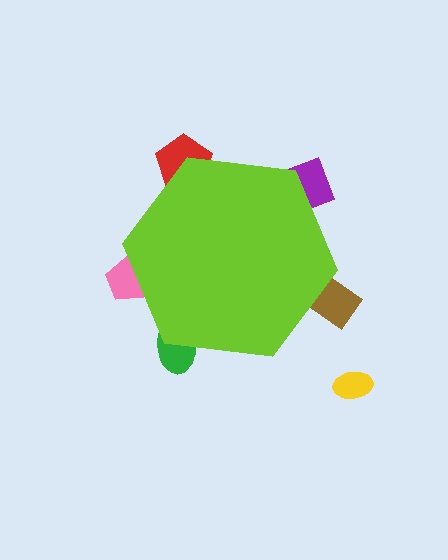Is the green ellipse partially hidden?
Yes, the green ellipse is partially hidden behind the lime hexagon.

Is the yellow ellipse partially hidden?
No, the yellow ellipse is fully visible.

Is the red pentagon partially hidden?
Yes, the red pentagon is partially hidden behind the lime hexagon.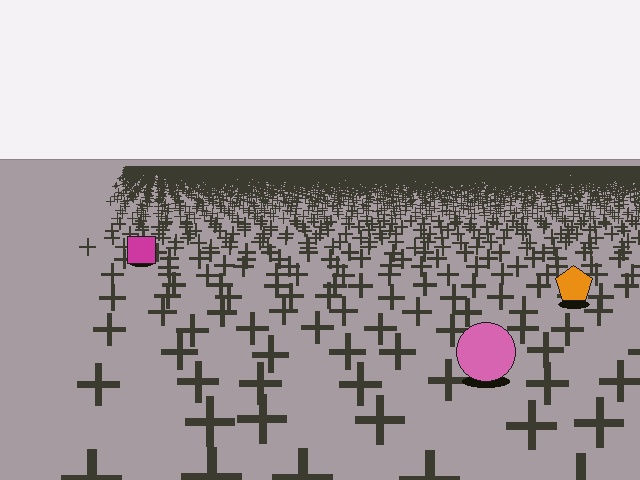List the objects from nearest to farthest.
From nearest to farthest: the pink circle, the orange pentagon, the magenta square.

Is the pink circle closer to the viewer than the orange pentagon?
Yes. The pink circle is closer — you can tell from the texture gradient: the ground texture is coarser near it.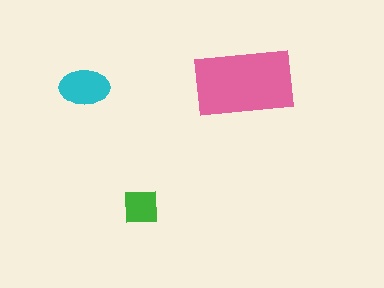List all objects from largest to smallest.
The pink rectangle, the cyan ellipse, the green square.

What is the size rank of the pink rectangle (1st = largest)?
1st.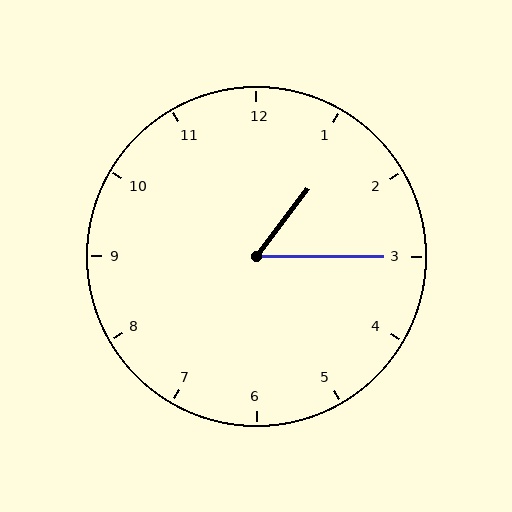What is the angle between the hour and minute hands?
Approximately 52 degrees.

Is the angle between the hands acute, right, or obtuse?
It is acute.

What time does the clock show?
1:15.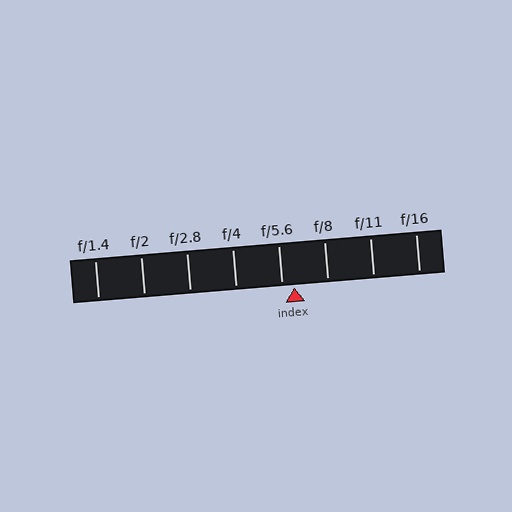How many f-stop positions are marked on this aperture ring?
There are 8 f-stop positions marked.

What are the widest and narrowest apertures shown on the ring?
The widest aperture shown is f/1.4 and the narrowest is f/16.